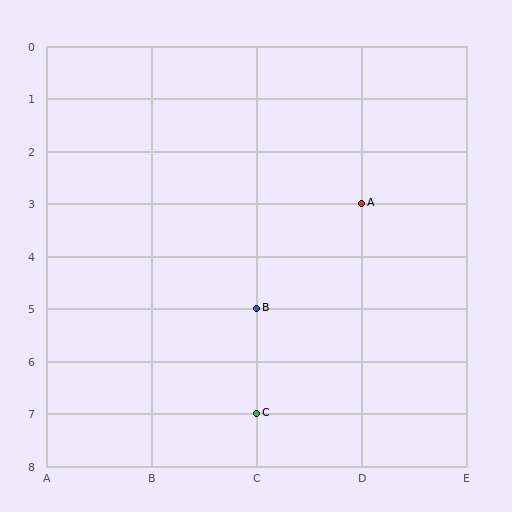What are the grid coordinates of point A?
Point A is at grid coordinates (D, 3).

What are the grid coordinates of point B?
Point B is at grid coordinates (C, 5).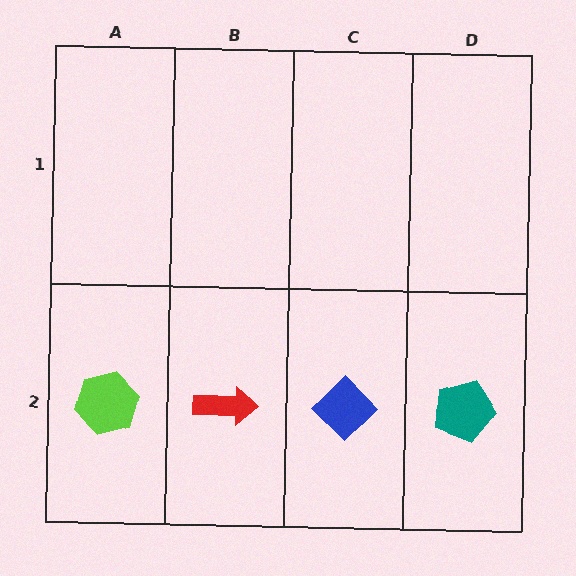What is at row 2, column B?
A red arrow.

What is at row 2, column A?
A lime hexagon.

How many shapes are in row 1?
0 shapes.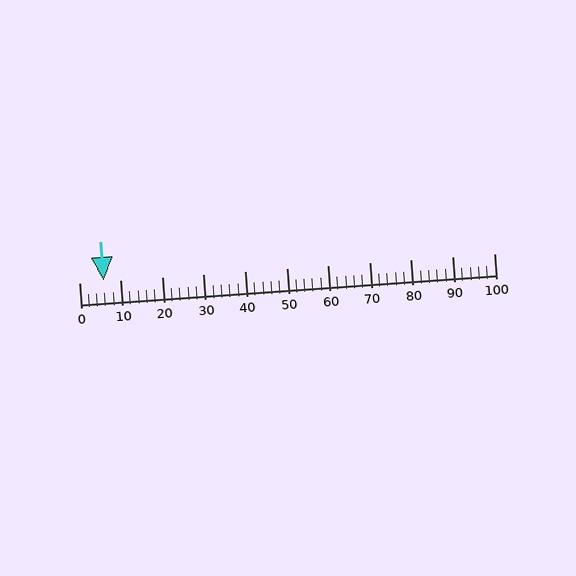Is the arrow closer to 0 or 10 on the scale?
The arrow is closer to 10.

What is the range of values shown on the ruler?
The ruler shows values from 0 to 100.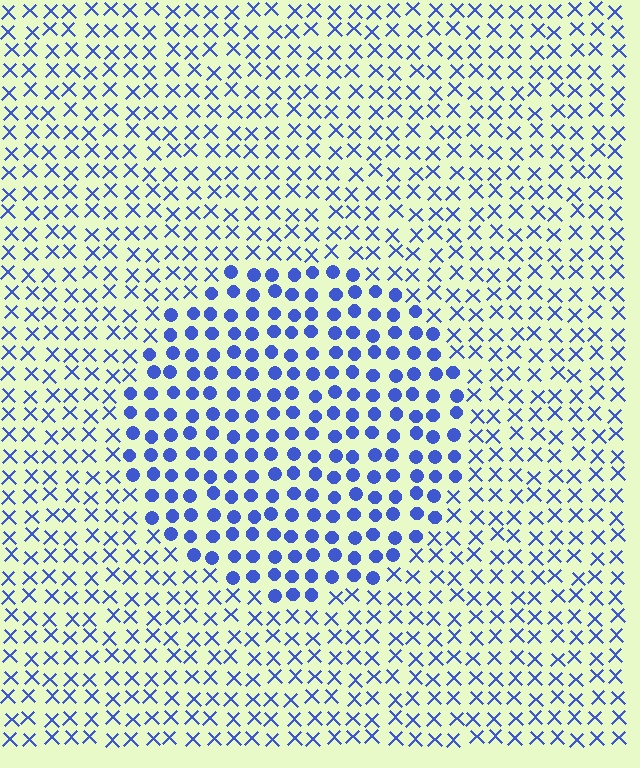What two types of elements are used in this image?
The image uses circles inside the circle region and X marks outside it.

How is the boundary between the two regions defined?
The boundary is defined by a change in element shape: circles inside vs. X marks outside. All elements share the same color and spacing.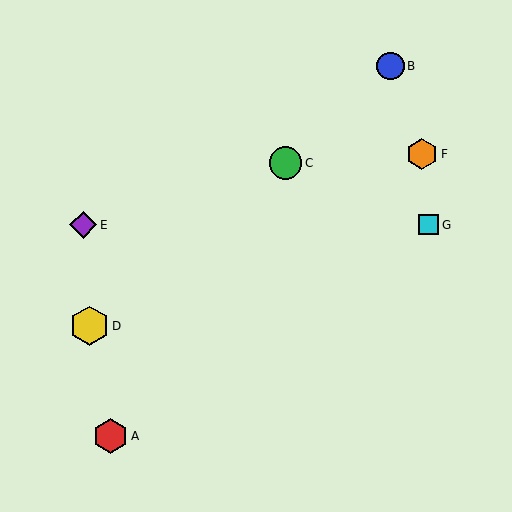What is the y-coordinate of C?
Object C is at y≈163.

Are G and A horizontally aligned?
No, G is at y≈225 and A is at y≈436.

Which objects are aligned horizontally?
Objects E, G are aligned horizontally.